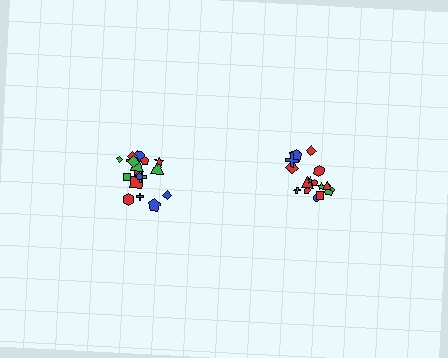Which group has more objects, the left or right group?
The left group.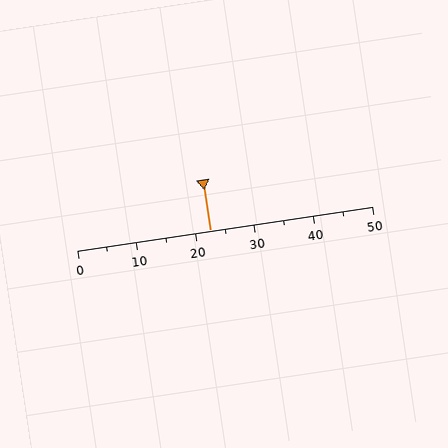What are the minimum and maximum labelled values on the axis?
The axis runs from 0 to 50.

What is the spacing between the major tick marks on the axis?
The major ticks are spaced 10 apart.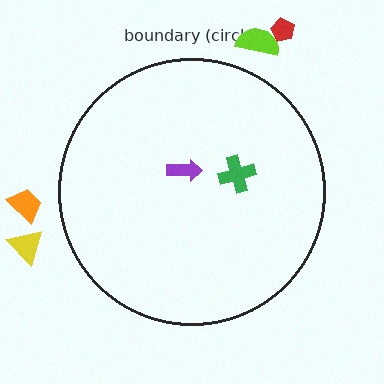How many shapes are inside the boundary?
2 inside, 4 outside.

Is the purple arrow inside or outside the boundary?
Inside.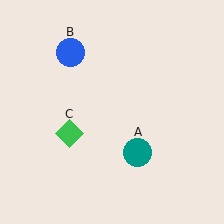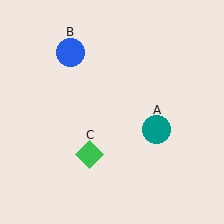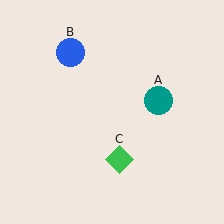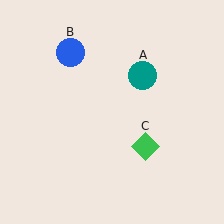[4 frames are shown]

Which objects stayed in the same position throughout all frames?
Blue circle (object B) remained stationary.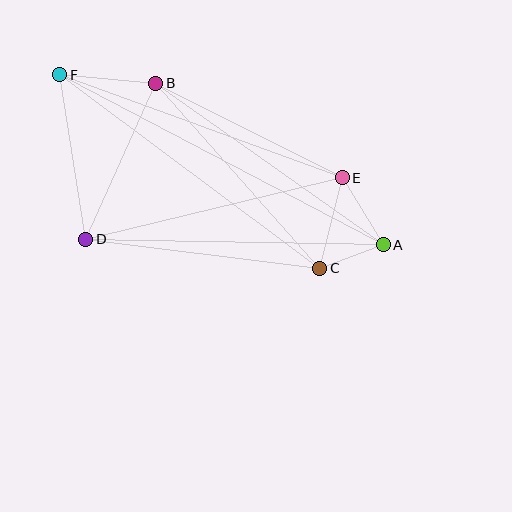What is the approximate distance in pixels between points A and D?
The distance between A and D is approximately 298 pixels.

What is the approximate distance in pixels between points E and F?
The distance between E and F is approximately 301 pixels.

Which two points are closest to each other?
Points A and C are closest to each other.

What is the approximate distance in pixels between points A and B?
The distance between A and B is approximately 279 pixels.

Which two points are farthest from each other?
Points A and F are farthest from each other.